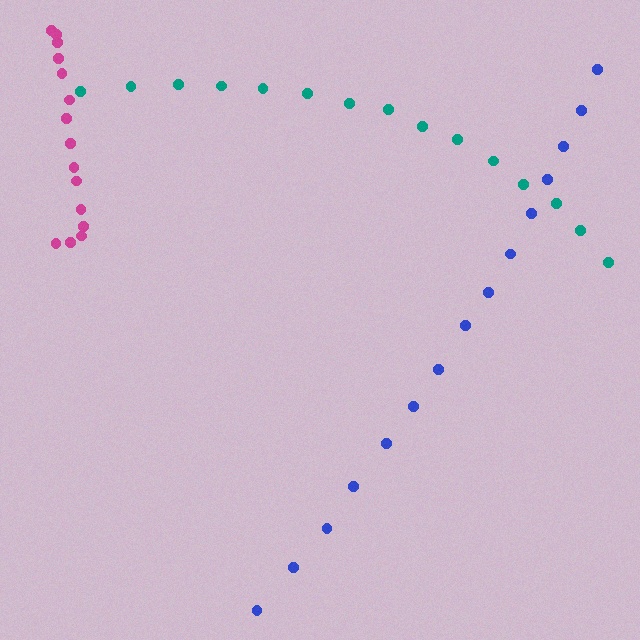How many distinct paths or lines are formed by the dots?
There are 3 distinct paths.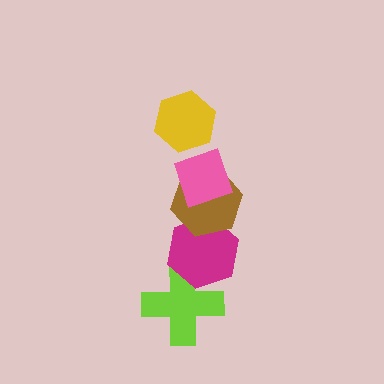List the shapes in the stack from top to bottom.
From top to bottom: the yellow hexagon, the pink diamond, the brown hexagon, the magenta hexagon, the lime cross.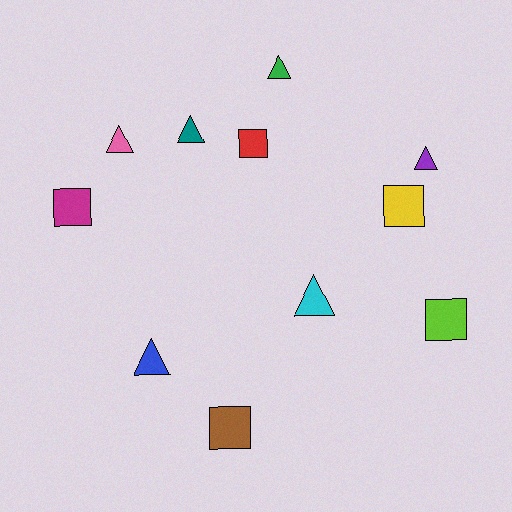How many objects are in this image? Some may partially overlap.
There are 11 objects.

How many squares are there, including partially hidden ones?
There are 5 squares.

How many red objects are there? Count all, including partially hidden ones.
There is 1 red object.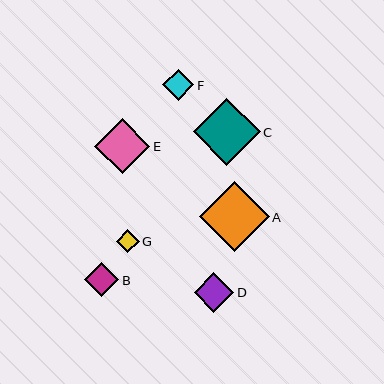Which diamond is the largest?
Diamond A is the largest with a size of approximately 70 pixels.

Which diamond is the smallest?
Diamond G is the smallest with a size of approximately 23 pixels.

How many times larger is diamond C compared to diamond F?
Diamond C is approximately 2.1 times the size of diamond F.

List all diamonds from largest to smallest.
From largest to smallest: A, C, E, D, B, F, G.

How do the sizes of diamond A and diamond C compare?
Diamond A and diamond C are approximately the same size.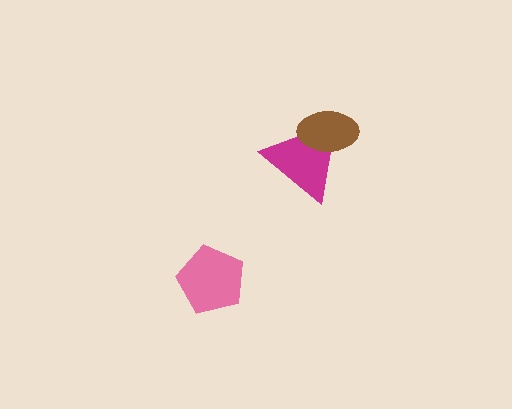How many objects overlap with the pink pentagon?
0 objects overlap with the pink pentagon.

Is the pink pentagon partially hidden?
No, no other shape covers it.